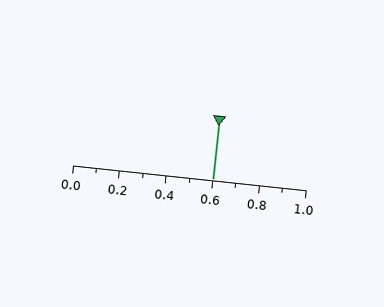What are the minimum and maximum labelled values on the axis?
The axis runs from 0.0 to 1.0.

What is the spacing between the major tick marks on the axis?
The major ticks are spaced 0.2 apart.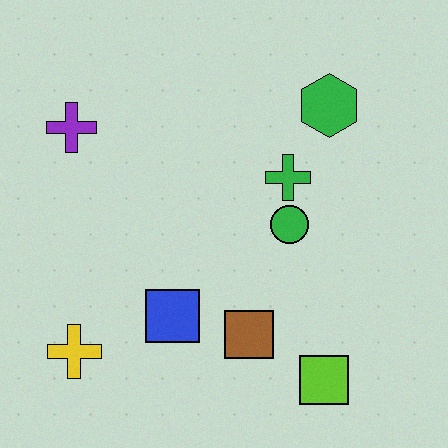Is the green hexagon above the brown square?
Yes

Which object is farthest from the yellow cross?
The green hexagon is farthest from the yellow cross.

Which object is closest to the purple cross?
The blue square is closest to the purple cross.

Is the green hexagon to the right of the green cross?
Yes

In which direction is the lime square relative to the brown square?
The lime square is to the right of the brown square.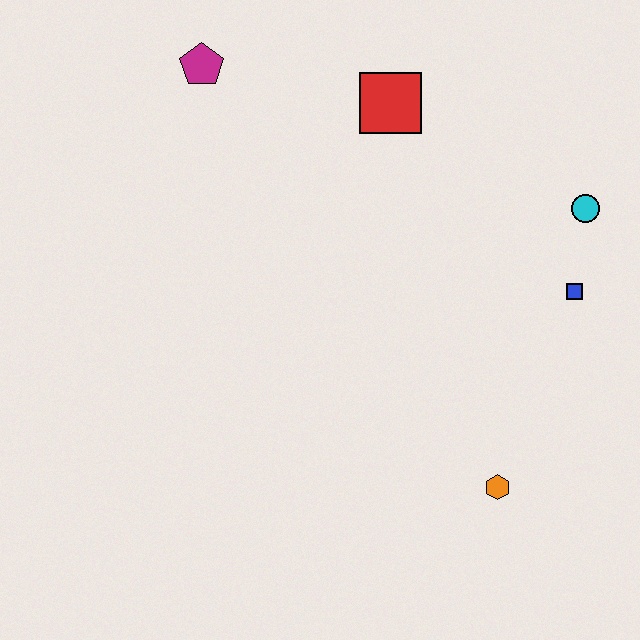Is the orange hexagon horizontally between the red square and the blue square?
Yes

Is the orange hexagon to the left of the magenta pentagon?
No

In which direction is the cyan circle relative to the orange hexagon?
The cyan circle is above the orange hexagon.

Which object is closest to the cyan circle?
The blue square is closest to the cyan circle.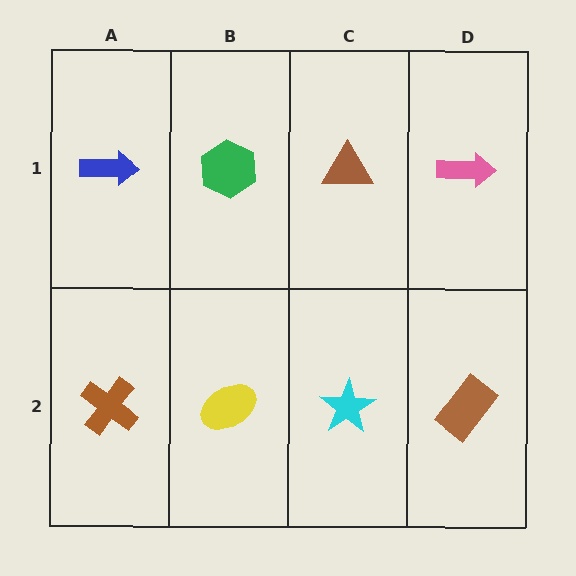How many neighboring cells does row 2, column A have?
2.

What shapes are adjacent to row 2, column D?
A pink arrow (row 1, column D), a cyan star (row 2, column C).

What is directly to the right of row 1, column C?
A pink arrow.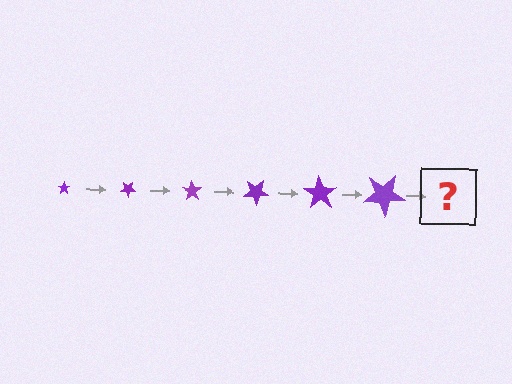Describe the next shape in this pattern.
It should be a star, larger than the previous one and rotated 210 degrees from the start.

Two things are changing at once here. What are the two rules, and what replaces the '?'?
The two rules are that the star grows larger each step and it rotates 35 degrees each step. The '?' should be a star, larger than the previous one and rotated 210 degrees from the start.